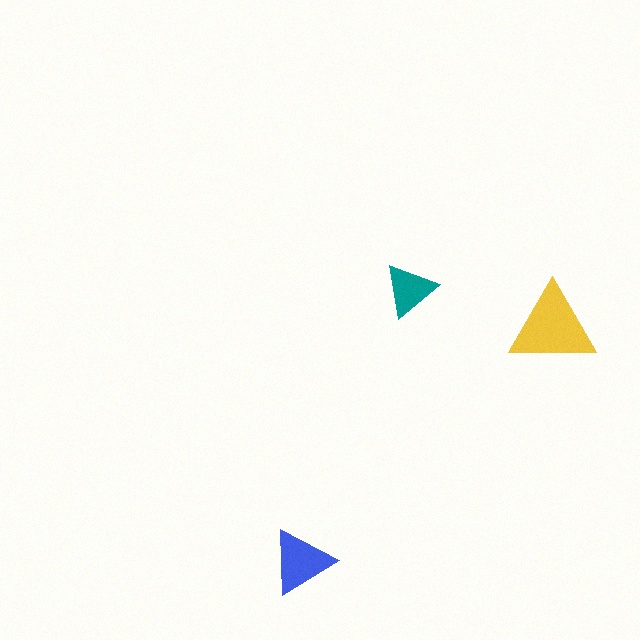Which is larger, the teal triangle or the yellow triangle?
The yellow one.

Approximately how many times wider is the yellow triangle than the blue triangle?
About 1.5 times wider.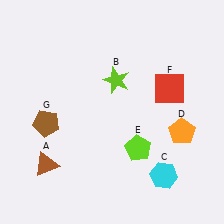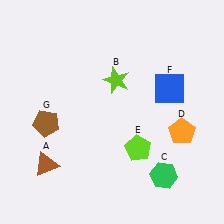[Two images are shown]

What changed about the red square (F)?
In Image 1, F is red. In Image 2, it changed to blue.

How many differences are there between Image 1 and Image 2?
There are 2 differences between the two images.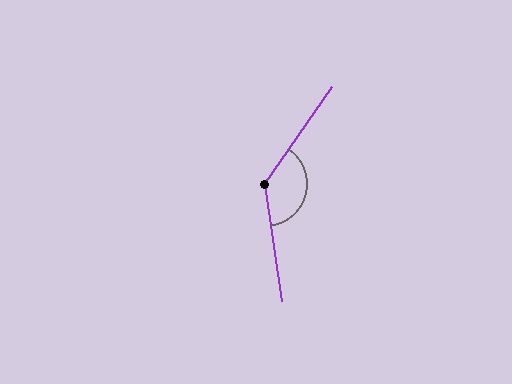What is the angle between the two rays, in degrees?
Approximately 137 degrees.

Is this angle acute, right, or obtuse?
It is obtuse.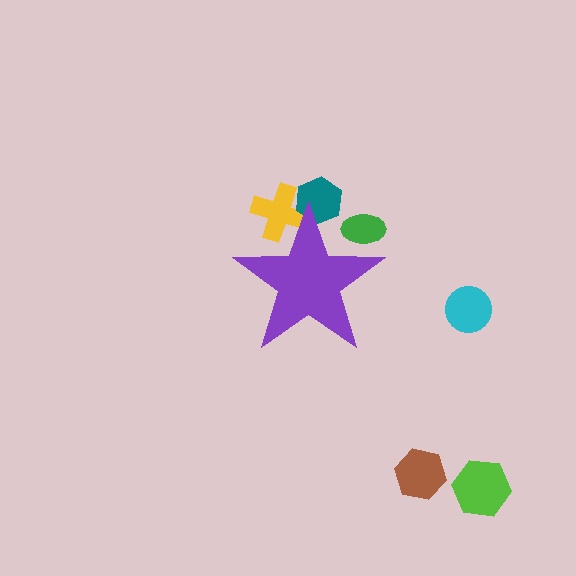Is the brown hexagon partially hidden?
No, the brown hexagon is fully visible.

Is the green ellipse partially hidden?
Yes, the green ellipse is partially hidden behind the purple star.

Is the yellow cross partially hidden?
Yes, the yellow cross is partially hidden behind the purple star.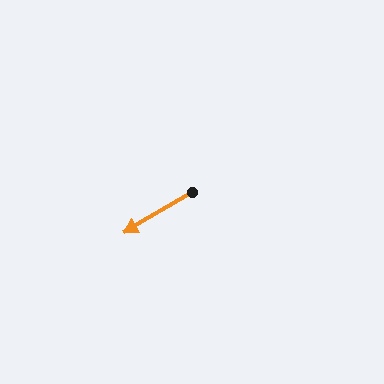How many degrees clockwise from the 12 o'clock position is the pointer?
Approximately 239 degrees.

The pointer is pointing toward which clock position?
Roughly 8 o'clock.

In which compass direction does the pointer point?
Southwest.